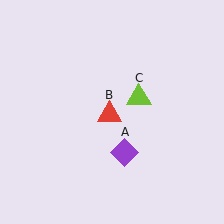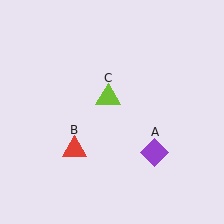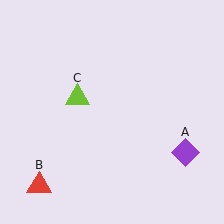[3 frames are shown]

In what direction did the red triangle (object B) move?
The red triangle (object B) moved down and to the left.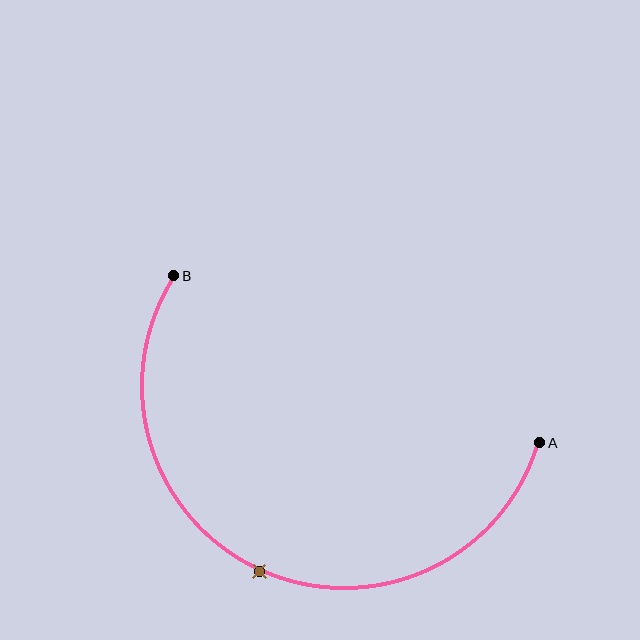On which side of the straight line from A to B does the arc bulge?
The arc bulges below the straight line connecting A and B.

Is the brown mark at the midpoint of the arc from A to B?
Yes. The brown mark lies on the arc at equal arc-length from both A and B — it is the arc midpoint.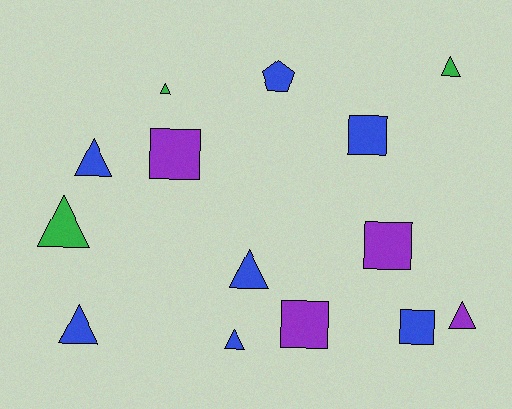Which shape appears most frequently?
Triangle, with 8 objects.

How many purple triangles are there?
There is 1 purple triangle.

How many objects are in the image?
There are 14 objects.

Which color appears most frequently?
Blue, with 7 objects.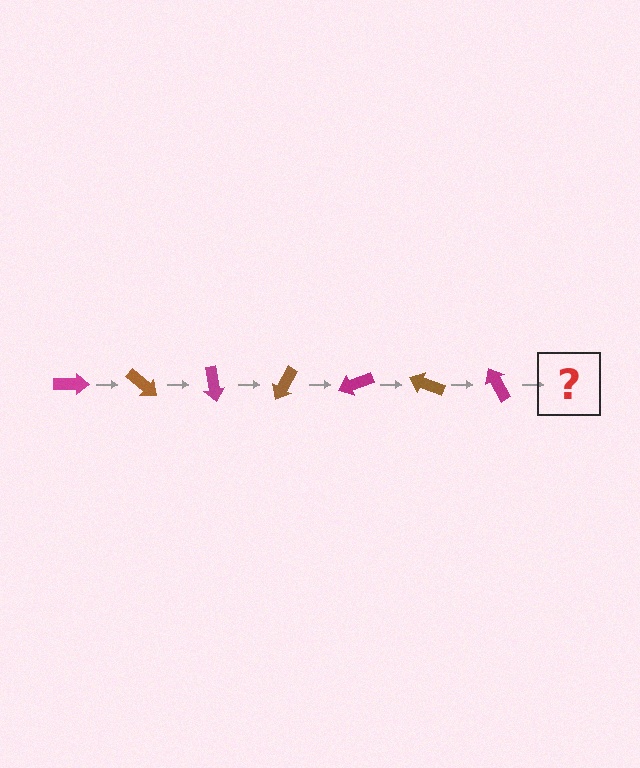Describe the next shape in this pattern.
It should be a brown arrow, rotated 280 degrees from the start.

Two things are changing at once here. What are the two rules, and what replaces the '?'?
The two rules are that it rotates 40 degrees each step and the color cycles through magenta and brown. The '?' should be a brown arrow, rotated 280 degrees from the start.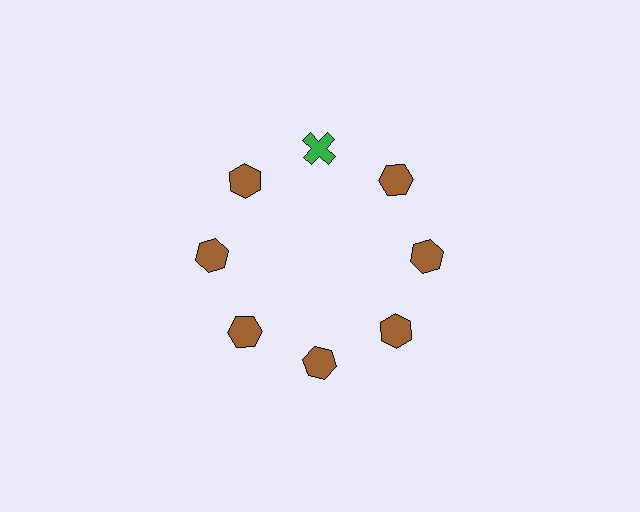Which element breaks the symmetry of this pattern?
The green cross at roughly the 12 o'clock position breaks the symmetry. All other shapes are brown hexagons.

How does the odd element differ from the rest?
It differs in both color (green instead of brown) and shape (cross instead of hexagon).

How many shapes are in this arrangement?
There are 8 shapes arranged in a ring pattern.